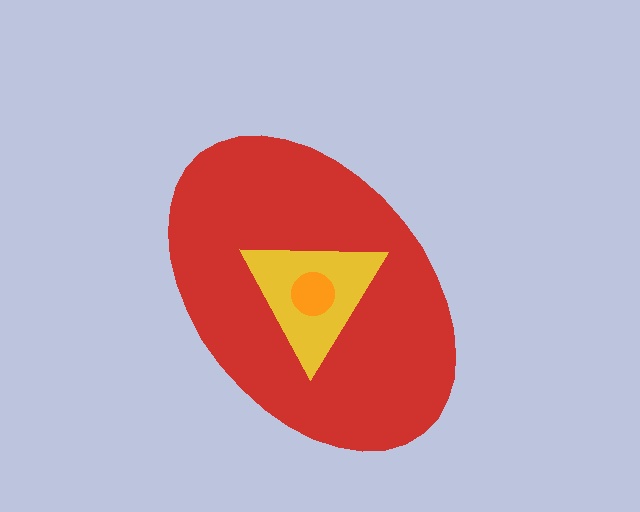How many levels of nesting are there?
3.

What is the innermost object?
The orange circle.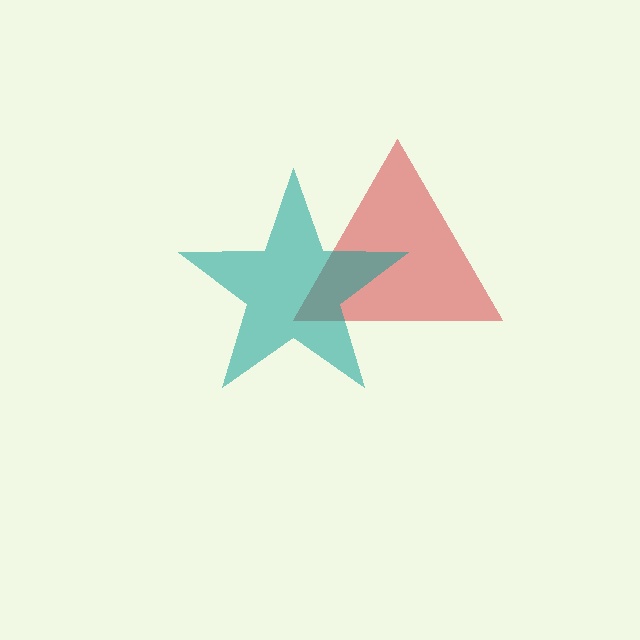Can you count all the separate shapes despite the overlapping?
Yes, there are 2 separate shapes.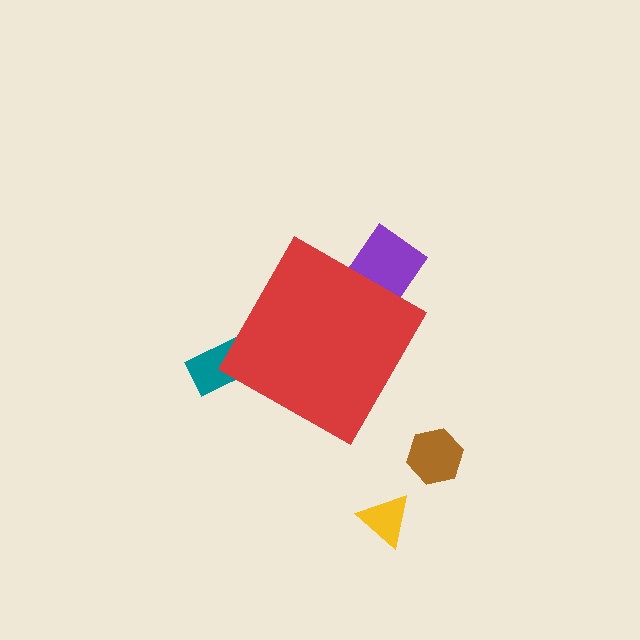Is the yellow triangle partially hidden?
No, the yellow triangle is fully visible.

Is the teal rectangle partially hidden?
Yes, the teal rectangle is partially hidden behind the red diamond.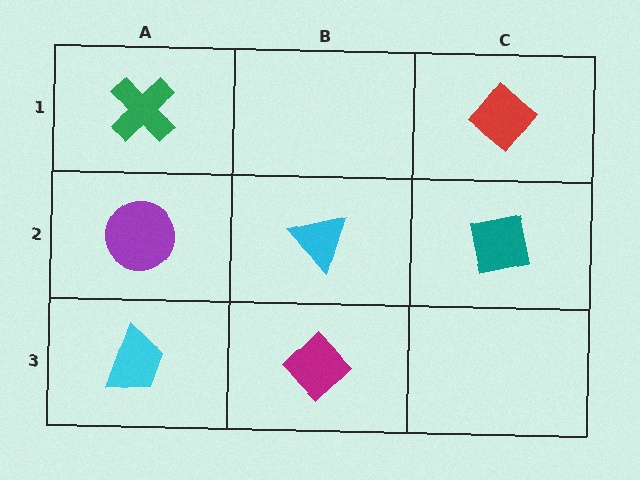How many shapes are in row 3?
2 shapes.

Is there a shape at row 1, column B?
No, that cell is empty.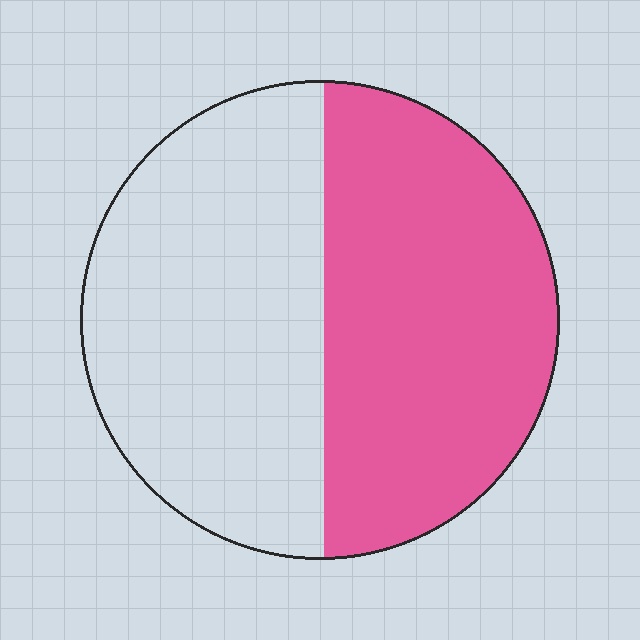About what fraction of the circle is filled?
About one half (1/2).